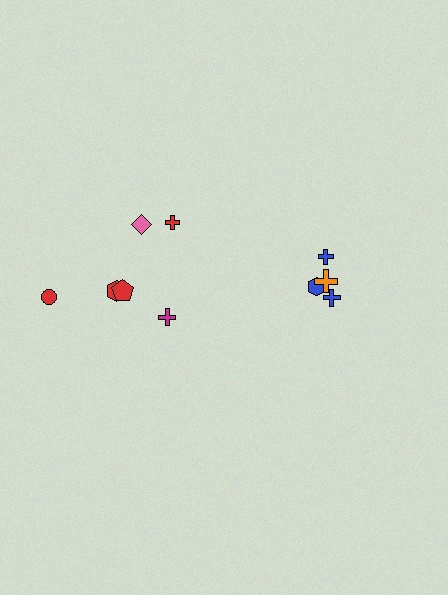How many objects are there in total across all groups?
There are 10 objects.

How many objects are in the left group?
There are 6 objects.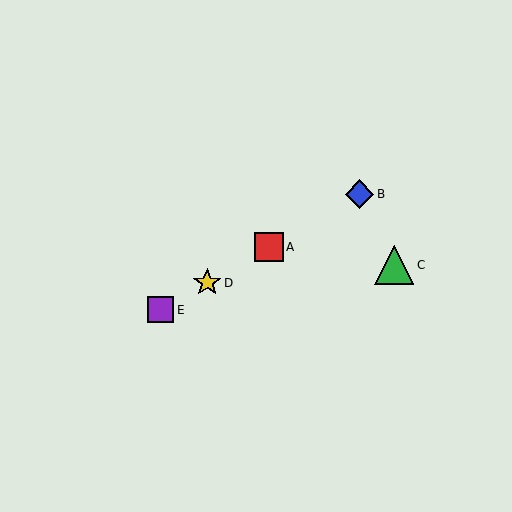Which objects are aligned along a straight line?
Objects A, B, D, E are aligned along a straight line.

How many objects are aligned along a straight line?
4 objects (A, B, D, E) are aligned along a straight line.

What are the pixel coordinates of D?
Object D is at (207, 283).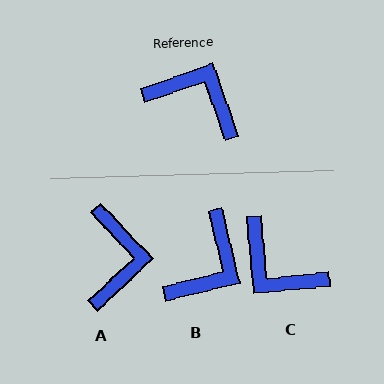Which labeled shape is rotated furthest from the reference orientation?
C, about 166 degrees away.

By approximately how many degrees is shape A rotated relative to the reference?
Approximately 67 degrees clockwise.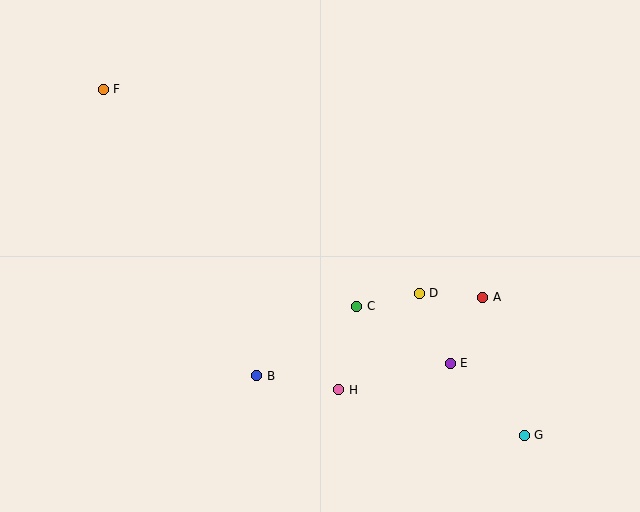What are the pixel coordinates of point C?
Point C is at (357, 306).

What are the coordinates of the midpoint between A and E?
The midpoint between A and E is at (467, 330).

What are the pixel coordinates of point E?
Point E is at (450, 363).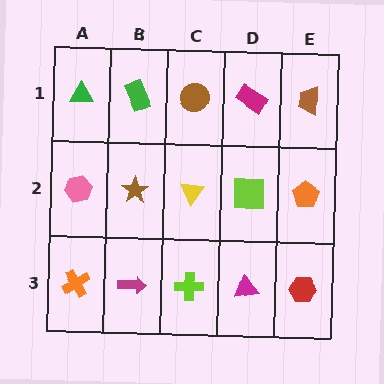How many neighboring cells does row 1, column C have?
3.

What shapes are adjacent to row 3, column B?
A brown star (row 2, column B), an orange cross (row 3, column A), a lime cross (row 3, column C).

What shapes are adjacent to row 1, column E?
An orange pentagon (row 2, column E), a magenta rectangle (row 1, column D).